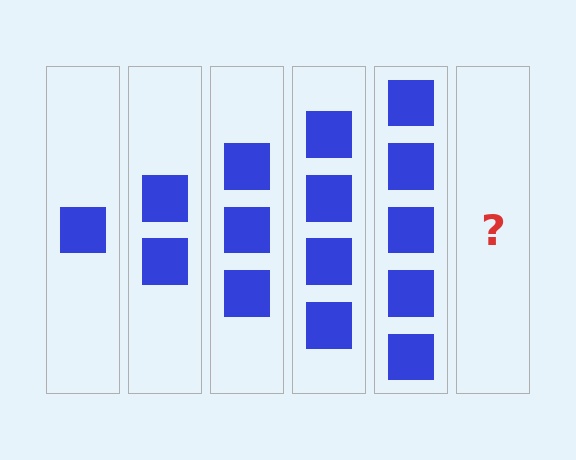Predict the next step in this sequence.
The next step is 6 squares.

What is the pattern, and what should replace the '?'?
The pattern is that each step adds one more square. The '?' should be 6 squares.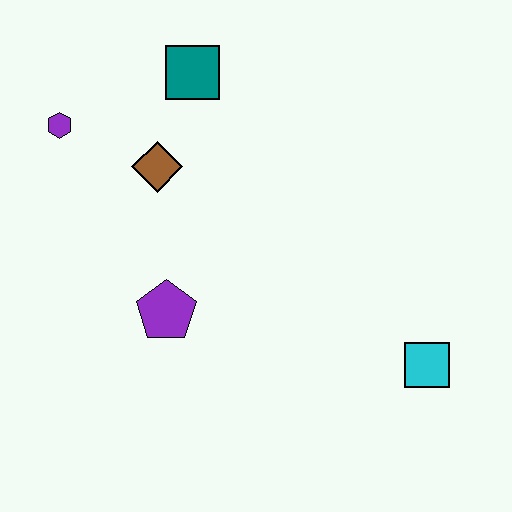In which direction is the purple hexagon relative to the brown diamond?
The purple hexagon is to the left of the brown diamond.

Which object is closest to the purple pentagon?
The brown diamond is closest to the purple pentagon.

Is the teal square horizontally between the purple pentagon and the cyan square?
Yes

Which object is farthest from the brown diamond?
The cyan square is farthest from the brown diamond.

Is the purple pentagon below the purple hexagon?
Yes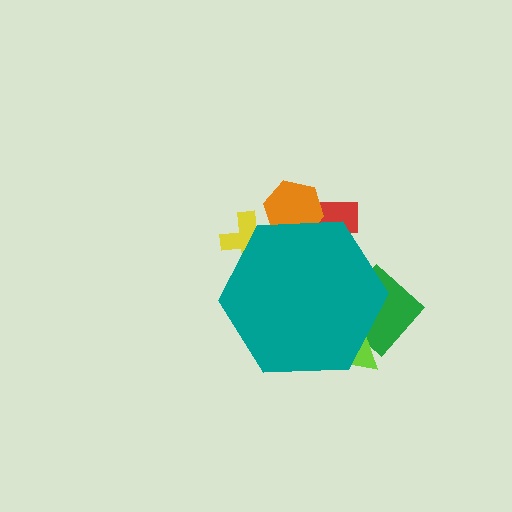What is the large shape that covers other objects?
A teal hexagon.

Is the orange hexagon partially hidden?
Yes, the orange hexagon is partially hidden behind the teal hexagon.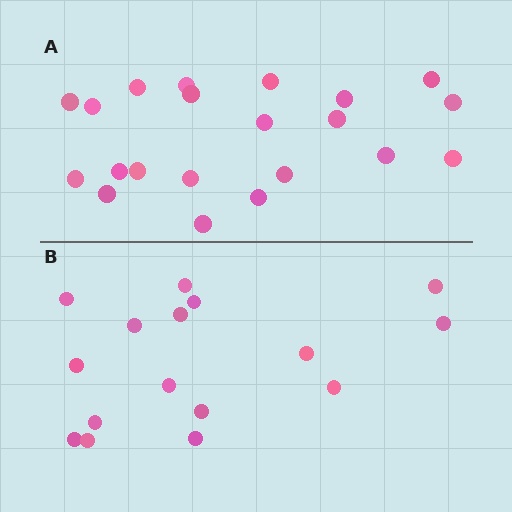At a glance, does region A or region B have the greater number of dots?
Region A (the top region) has more dots.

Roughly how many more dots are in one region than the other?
Region A has about 5 more dots than region B.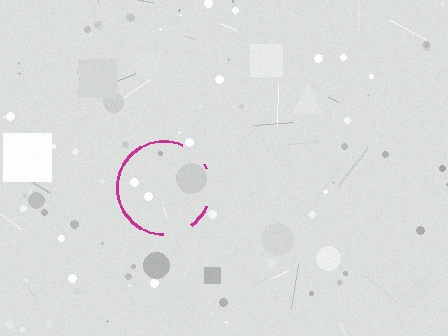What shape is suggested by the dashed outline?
The dashed outline suggests a circle.